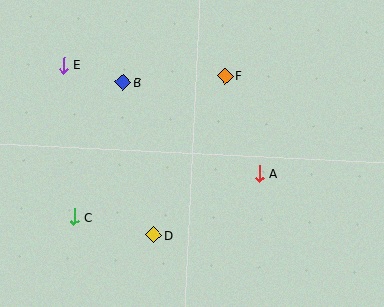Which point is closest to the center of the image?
Point A at (259, 173) is closest to the center.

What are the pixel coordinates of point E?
Point E is at (64, 65).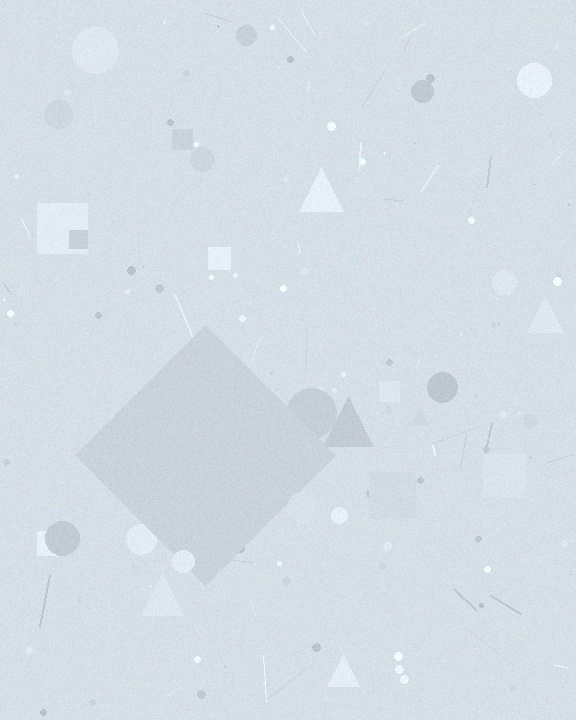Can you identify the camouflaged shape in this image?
The camouflaged shape is a diamond.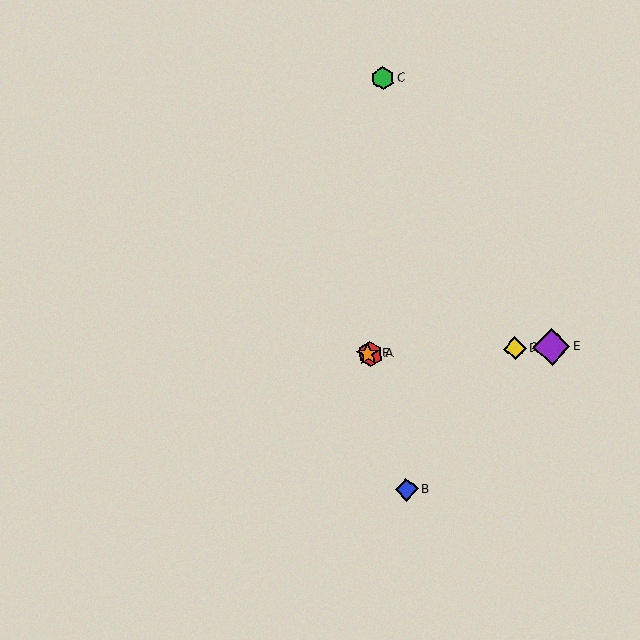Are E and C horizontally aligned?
No, E is at y≈347 and C is at y≈78.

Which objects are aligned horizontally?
Objects A, D, E, F are aligned horizontally.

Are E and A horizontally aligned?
Yes, both are at y≈347.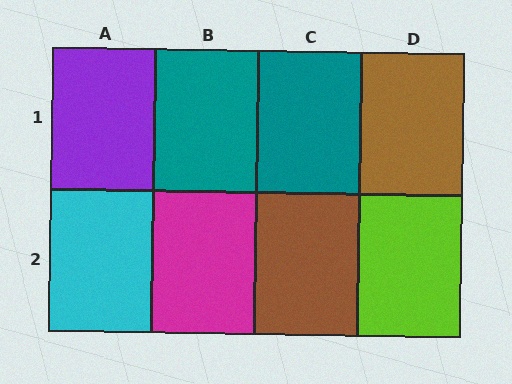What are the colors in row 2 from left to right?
Cyan, magenta, brown, lime.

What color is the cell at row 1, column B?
Teal.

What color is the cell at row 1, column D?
Brown.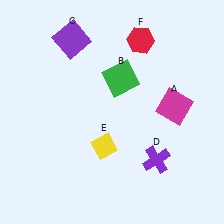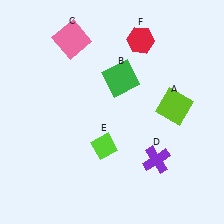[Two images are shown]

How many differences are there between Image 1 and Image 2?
There are 3 differences between the two images.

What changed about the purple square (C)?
In Image 1, C is purple. In Image 2, it changed to pink.